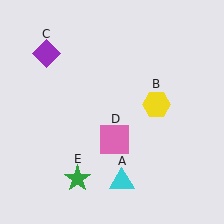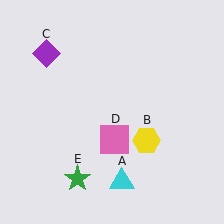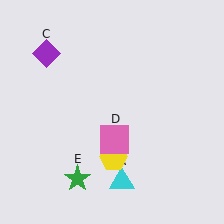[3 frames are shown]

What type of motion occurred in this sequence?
The yellow hexagon (object B) rotated clockwise around the center of the scene.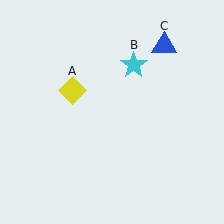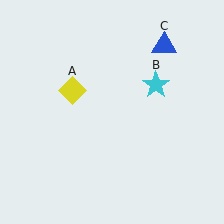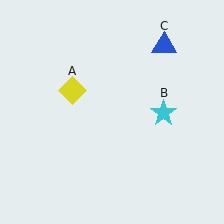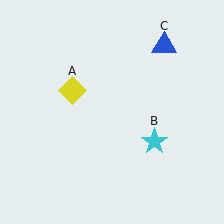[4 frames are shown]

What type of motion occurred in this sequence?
The cyan star (object B) rotated clockwise around the center of the scene.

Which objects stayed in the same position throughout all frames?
Yellow diamond (object A) and blue triangle (object C) remained stationary.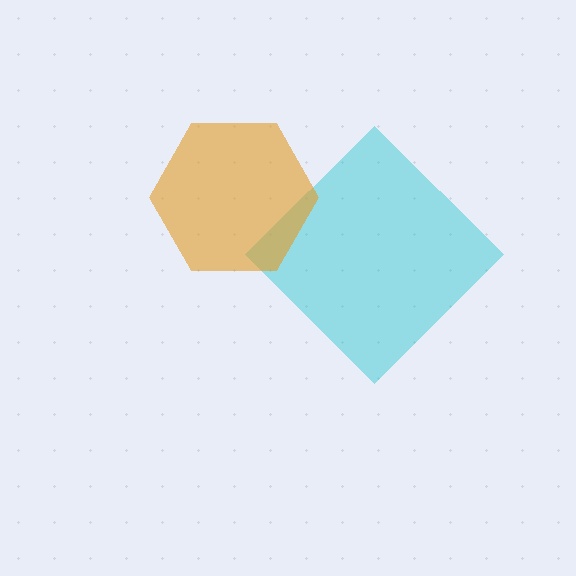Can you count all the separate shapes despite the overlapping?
Yes, there are 2 separate shapes.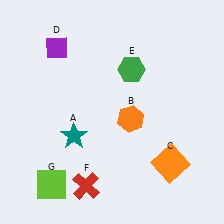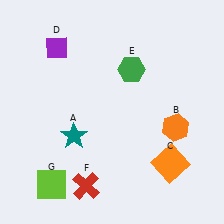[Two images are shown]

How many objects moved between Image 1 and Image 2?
1 object moved between the two images.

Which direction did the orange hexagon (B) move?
The orange hexagon (B) moved right.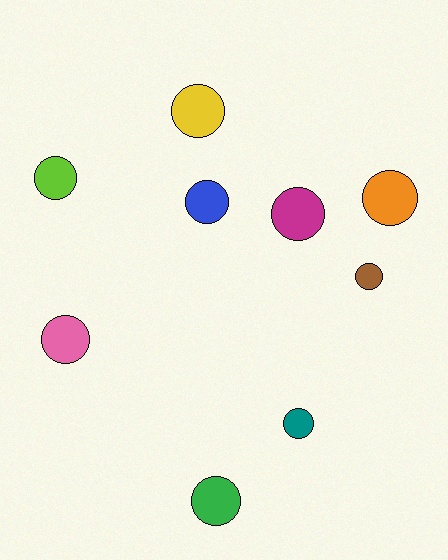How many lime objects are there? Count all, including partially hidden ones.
There is 1 lime object.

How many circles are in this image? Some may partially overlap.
There are 9 circles.